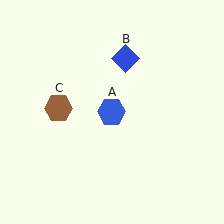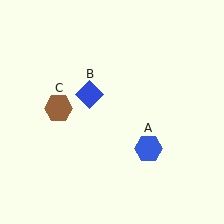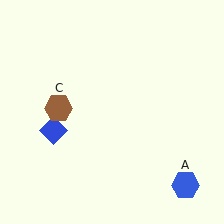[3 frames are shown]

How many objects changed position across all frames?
2 objects changed position: blue hexagon (object A), blue diamond (object B).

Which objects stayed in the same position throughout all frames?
Brown hexagon (object C) remained stationary.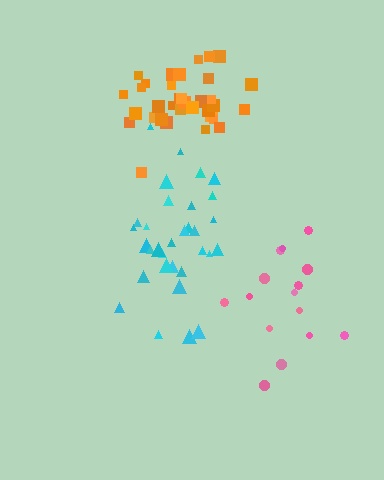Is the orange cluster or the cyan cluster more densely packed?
Orange.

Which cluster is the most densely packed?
Orange.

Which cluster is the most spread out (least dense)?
Pink.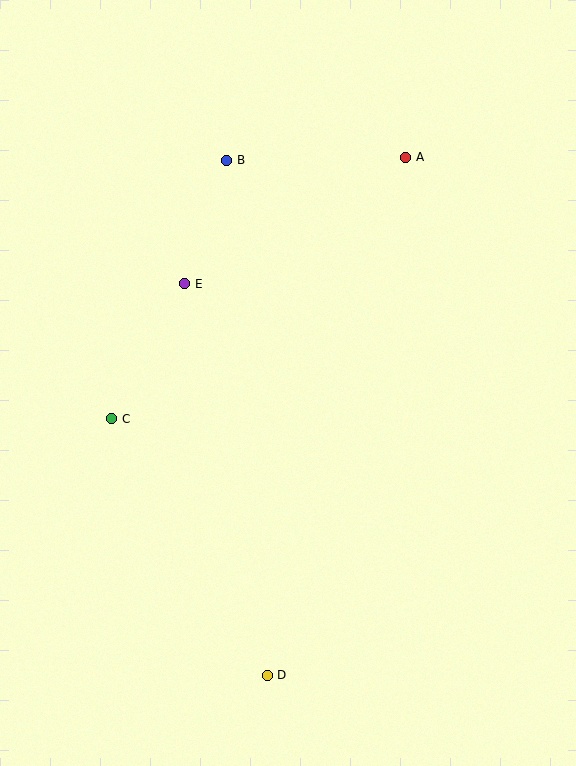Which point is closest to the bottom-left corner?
Point D is closest to the bottom-left corner.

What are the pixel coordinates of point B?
Point B is at (227, 160).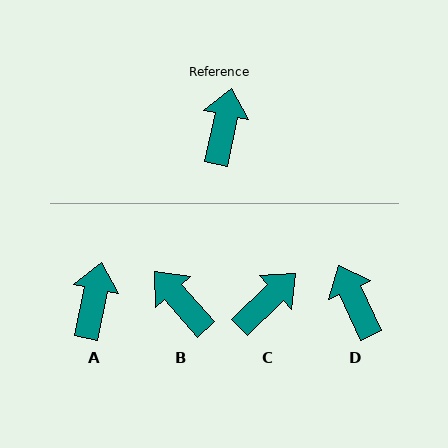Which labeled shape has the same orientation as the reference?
A.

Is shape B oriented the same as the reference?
No, it is off by about 53 degrees.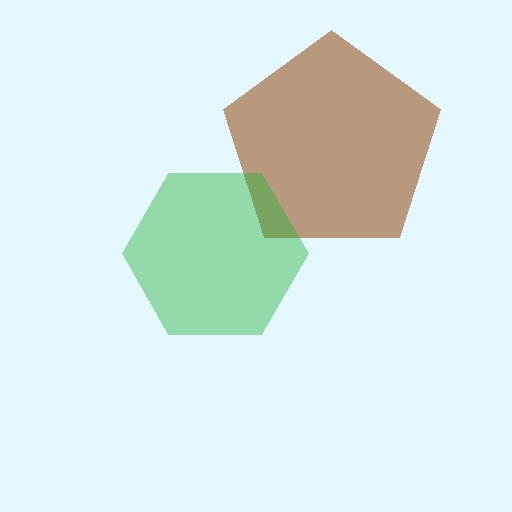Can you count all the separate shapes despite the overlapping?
Yes, there are 2 separate shapes.